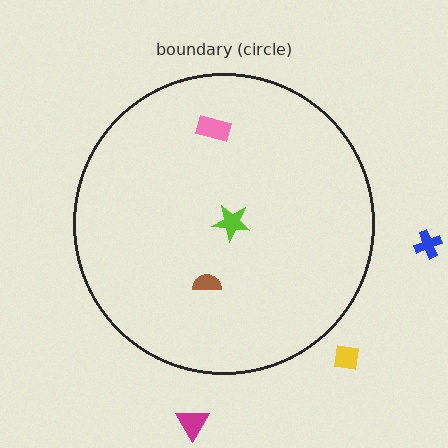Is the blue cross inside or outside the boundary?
Outside.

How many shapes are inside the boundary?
3 inside, 3 outside.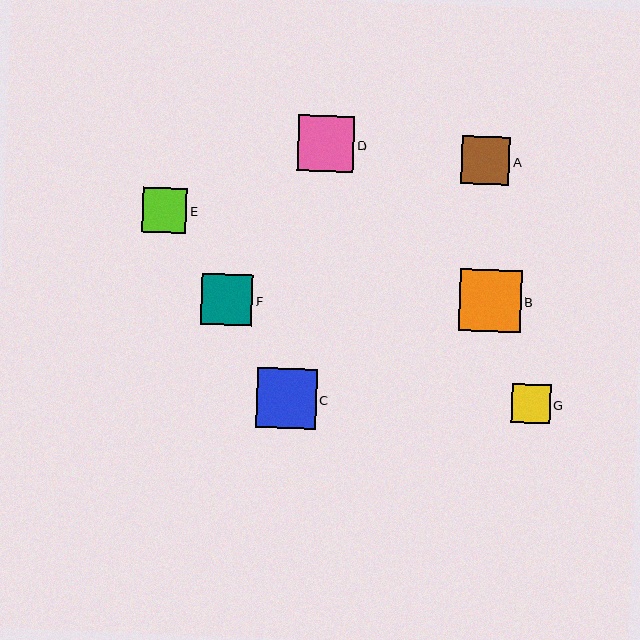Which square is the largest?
Square B is the largest with a size of approximately 62 pixels.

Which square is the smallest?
Square G is the smallest with a size of approximately 39 pixels.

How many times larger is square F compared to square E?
Square F is approximately 1.1 times the size of square E.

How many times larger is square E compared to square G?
Square E is approximately 1.1 times the size of square G.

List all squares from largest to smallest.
From largest to smallest: B, C, D, F, A, E, G.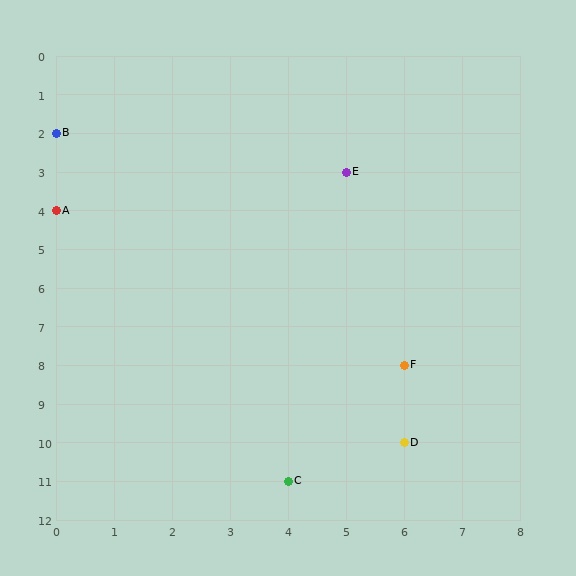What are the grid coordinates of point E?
Point E is at grid coordinates (5, 3).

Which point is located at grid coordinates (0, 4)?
Point A is at (0, 4).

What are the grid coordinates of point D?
Point D is at grid coordinates (6, 10).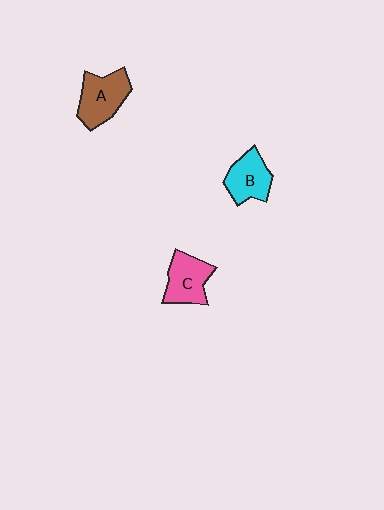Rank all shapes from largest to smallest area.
From largest to smallest: A (brown), C (pink), B (cyan).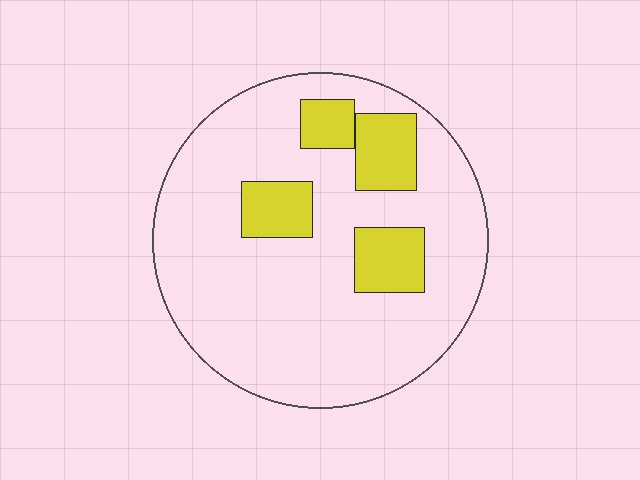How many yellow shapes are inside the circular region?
4.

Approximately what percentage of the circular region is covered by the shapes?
Approximately 20%.